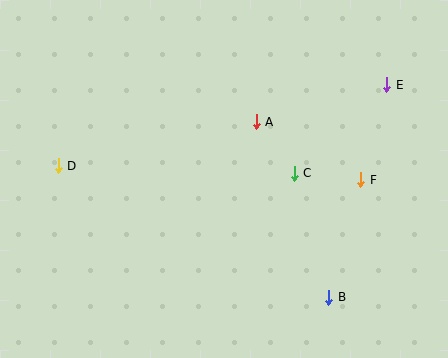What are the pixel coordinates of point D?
Point D is at (58, 166).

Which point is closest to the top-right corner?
Point E is closest to the top-right corner.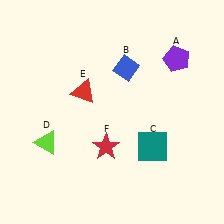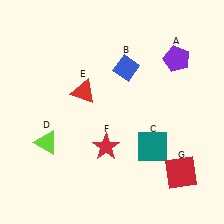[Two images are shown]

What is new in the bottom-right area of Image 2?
A red square (G) was added in the bottom-right area of Image 2.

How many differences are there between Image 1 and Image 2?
There is 1 difference between the two images.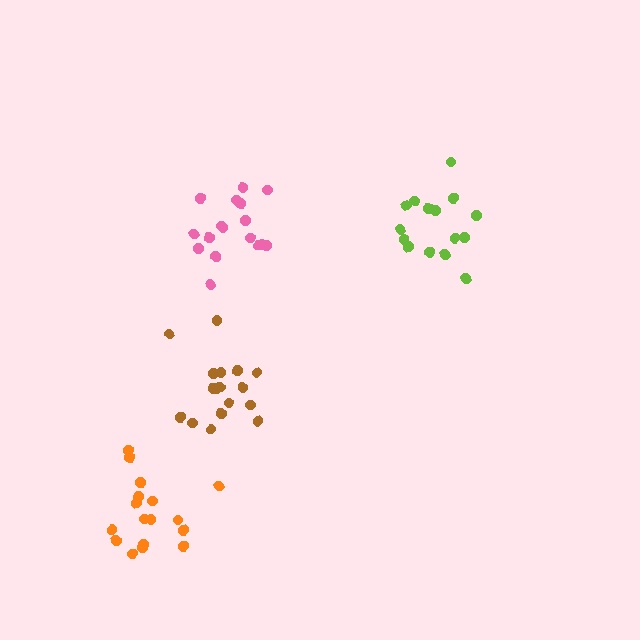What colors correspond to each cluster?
The clusters are colored: orange, brown, pink, lime.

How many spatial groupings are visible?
There are 4 spatial groupings.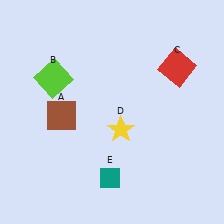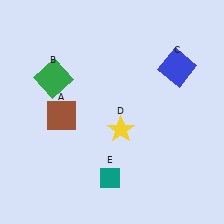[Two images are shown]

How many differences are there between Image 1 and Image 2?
There are 2 differences between the two images.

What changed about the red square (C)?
In Image 1, C is red. In Image 2, it changed to blue.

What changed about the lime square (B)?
In Image 1, B is lime. In Image 2, it changed to green.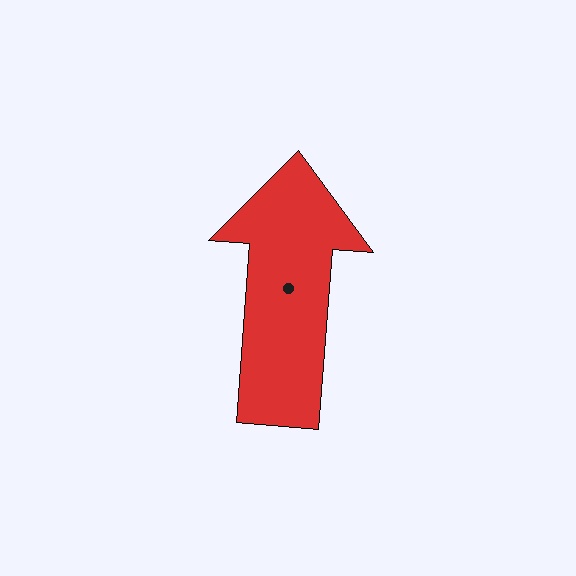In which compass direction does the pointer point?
North.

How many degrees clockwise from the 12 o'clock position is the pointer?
Approximately 4 degrees.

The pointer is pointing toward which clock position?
Roughly 12 o'clock.